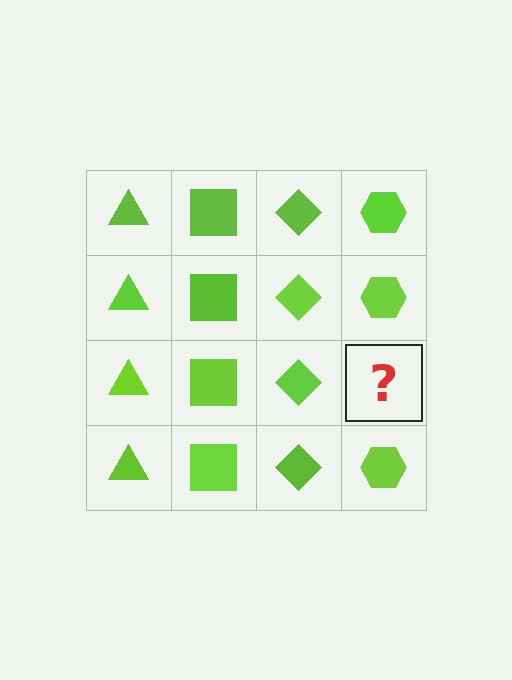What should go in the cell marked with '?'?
The missing cell should contain a lime hexagon.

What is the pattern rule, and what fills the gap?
The rule is that each column has a consistent shape. The gap should be filled with a lime hexagon.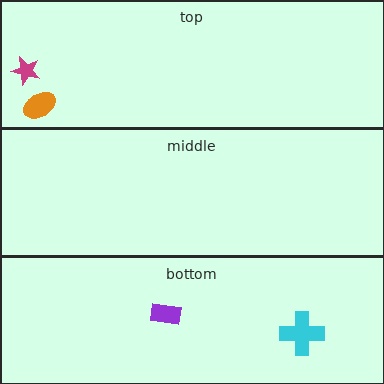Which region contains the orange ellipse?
The top region.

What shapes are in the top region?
The magenta star, the orange ellipse.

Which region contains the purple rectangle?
The bottom region.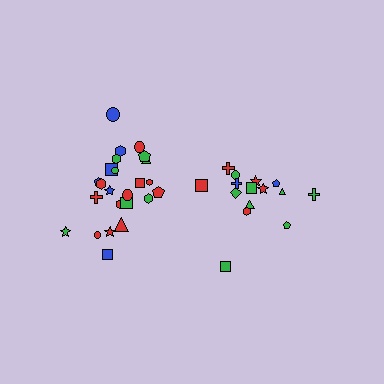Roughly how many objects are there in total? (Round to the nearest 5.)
Roughly 40 objects in total.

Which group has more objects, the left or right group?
The left group.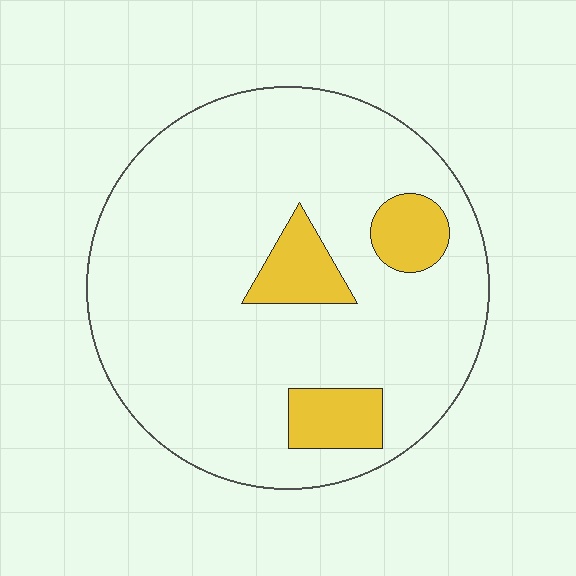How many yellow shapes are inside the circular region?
3.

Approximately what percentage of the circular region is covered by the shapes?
Approximately 15%.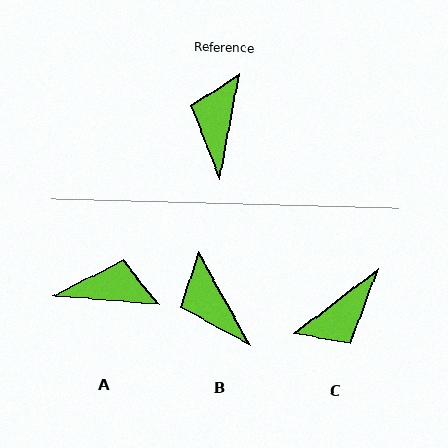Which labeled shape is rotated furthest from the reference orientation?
C, about 138 degrees away.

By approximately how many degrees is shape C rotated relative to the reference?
Approximately 138 degrees counter-clockwise.